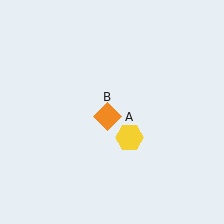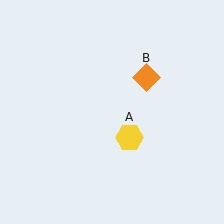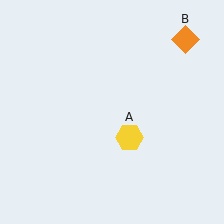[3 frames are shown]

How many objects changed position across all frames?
1 object changed position: orange diamond (object B).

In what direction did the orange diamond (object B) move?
The orange diamond (object B) moved up and to the right.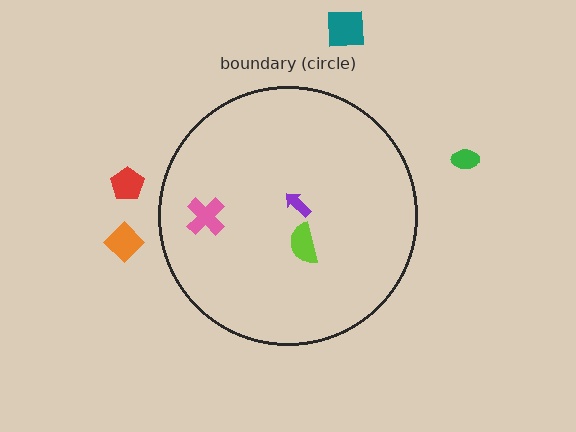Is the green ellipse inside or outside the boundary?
Outside.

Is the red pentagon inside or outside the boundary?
Outside.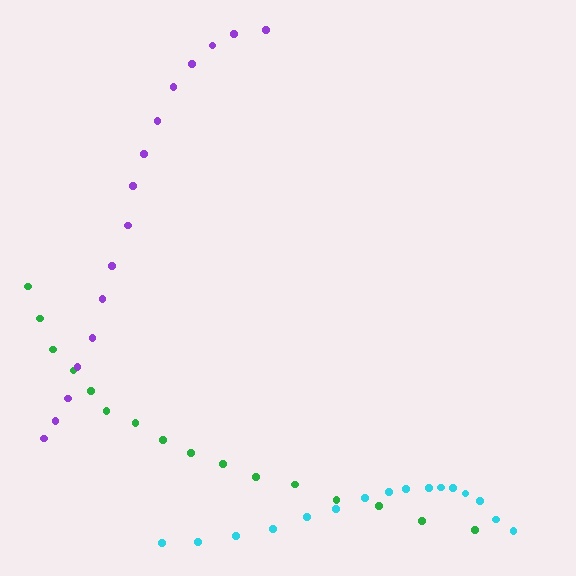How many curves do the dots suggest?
There are 3 distinct paths.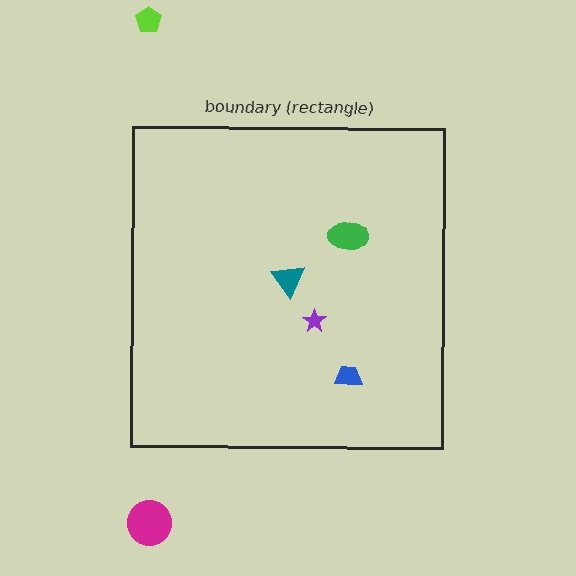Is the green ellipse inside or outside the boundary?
Inside.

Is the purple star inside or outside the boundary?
Inside.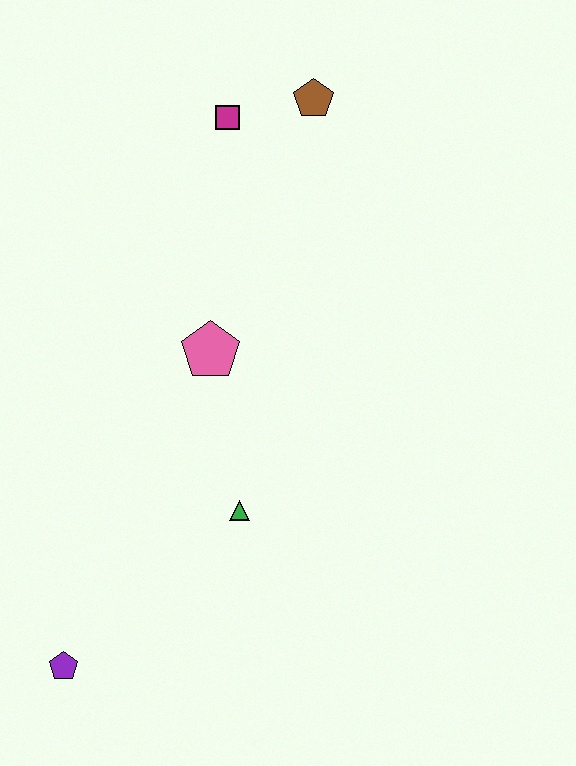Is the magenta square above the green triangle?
Yes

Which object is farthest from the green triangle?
The brown pentagon is farthest from the green triangle.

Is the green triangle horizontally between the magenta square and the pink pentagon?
No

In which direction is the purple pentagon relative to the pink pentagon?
The purple pentagon is below the pink pentagon.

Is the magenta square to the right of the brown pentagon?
No